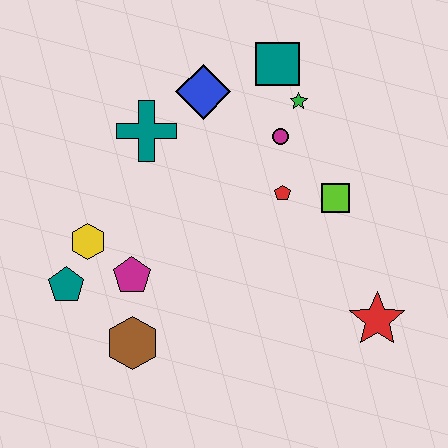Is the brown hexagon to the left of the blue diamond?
Yes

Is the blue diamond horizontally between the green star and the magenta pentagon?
Yes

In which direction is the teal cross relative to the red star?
The teal cross is to the left of the red star.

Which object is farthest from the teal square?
The brown hexagon is farthest from the teal square.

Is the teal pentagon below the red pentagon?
Yes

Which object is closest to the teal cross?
The blue diamond is closest to the teal cross.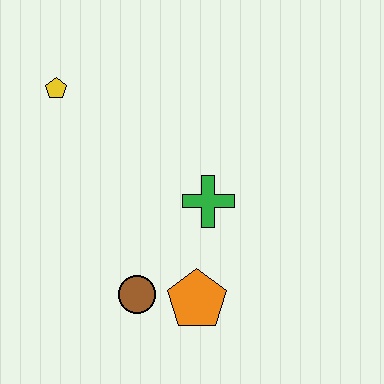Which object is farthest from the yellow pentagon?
The orange pentagon is farthest from the yellow pentagon.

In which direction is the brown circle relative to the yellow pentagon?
The brown circle is below the yellow pentagon.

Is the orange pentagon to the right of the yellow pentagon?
Yes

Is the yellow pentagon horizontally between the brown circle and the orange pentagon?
No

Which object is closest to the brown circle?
The orange pentagon is closest to the brown circle.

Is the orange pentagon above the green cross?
No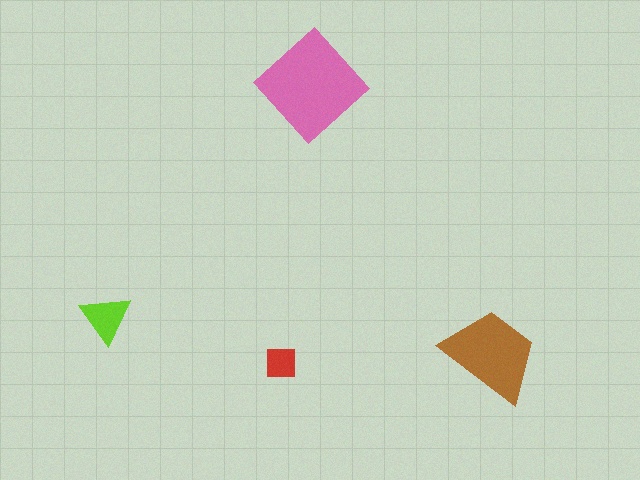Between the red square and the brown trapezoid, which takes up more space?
The brown trapezoid.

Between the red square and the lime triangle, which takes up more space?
The lime triangle.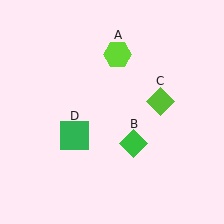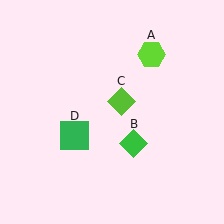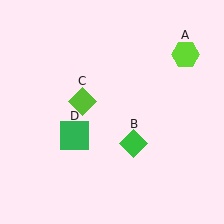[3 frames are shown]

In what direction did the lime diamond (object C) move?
The lime diamond (object C) moved left.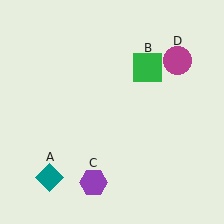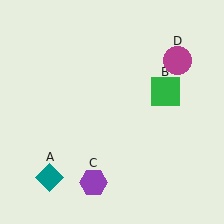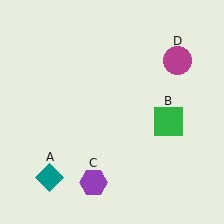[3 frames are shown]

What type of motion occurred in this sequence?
The green square (object B) rotated clockwise around the center of the scene.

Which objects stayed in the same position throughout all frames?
Teal diamond (object A) and purple hexagon (object C) and magenta circle (object D) remained stationary.